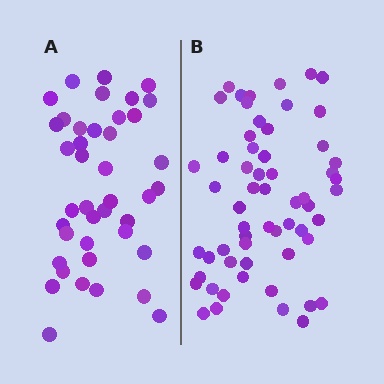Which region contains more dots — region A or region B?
Region B (the right region) has more dots.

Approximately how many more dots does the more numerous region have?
Region B has approximately 20 more dots than region A.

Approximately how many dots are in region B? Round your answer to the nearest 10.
About 60 dots. (The exact count is 59, which rounds to 60.)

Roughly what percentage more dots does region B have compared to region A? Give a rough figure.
About 45% more.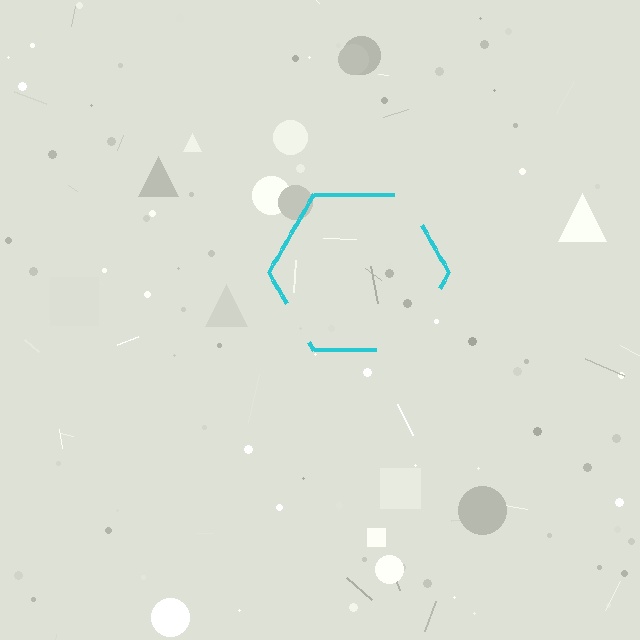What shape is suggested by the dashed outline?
The dashed outline suggests a hexagon.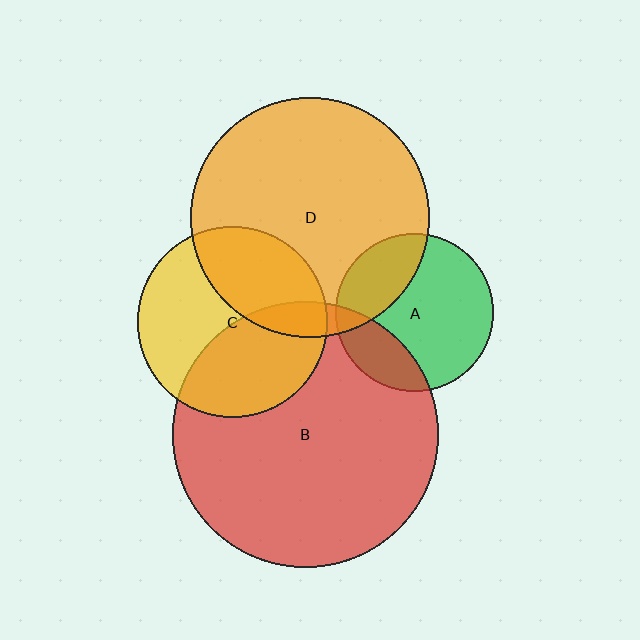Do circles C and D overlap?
Yes.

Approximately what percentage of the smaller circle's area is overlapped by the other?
Approximately 35%.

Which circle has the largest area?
Circle B (red).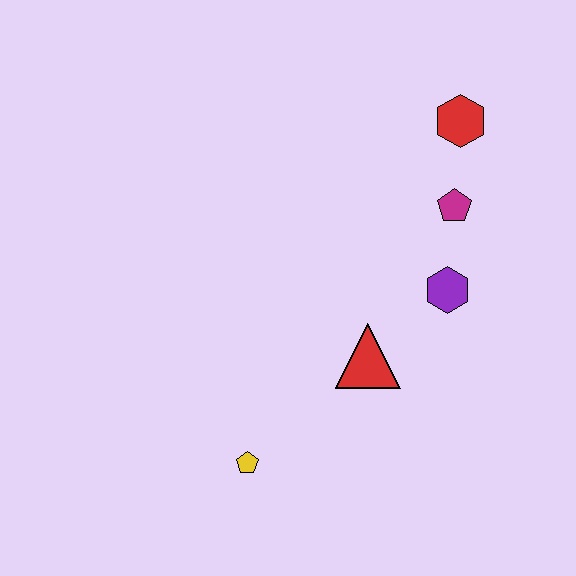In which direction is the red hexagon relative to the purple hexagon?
The red hexagon is above the purple hexagon.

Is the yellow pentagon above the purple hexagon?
No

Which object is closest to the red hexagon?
The magenta pentagon is closest to the red hexagon.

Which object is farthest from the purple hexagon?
The yellow pentagon is farthest from the purple hexagon.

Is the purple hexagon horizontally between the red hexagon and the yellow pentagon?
Yes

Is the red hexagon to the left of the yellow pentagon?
No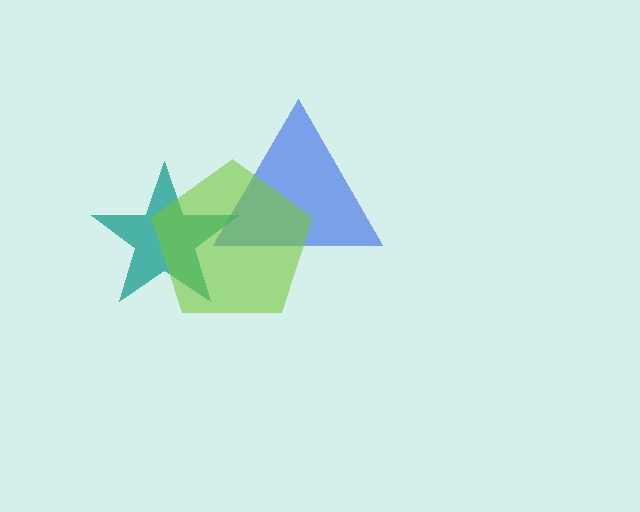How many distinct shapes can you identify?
There are 3 distinct shapes: a blue triangle, a teal star, a lime pentagon.